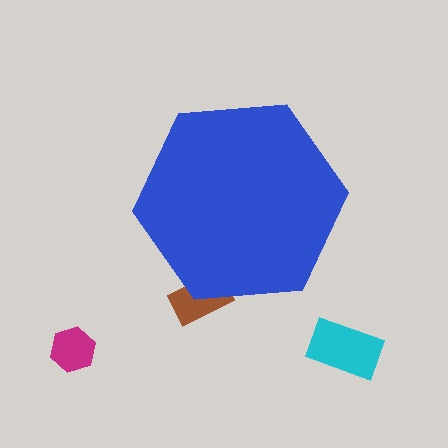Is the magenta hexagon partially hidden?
No, the magenta hexagon is fully visible.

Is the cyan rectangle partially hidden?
No, the cyan rectangle is fully visible.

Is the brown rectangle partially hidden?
Yes, the brown rectangle is partially hidden behind the blue hexagon.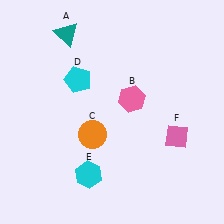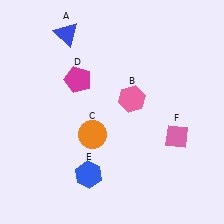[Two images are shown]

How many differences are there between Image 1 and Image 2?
There are 3 differences between the two images.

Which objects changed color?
A changed from teal to blue. D changed from cyan to magenta. E changed from cyan to blue.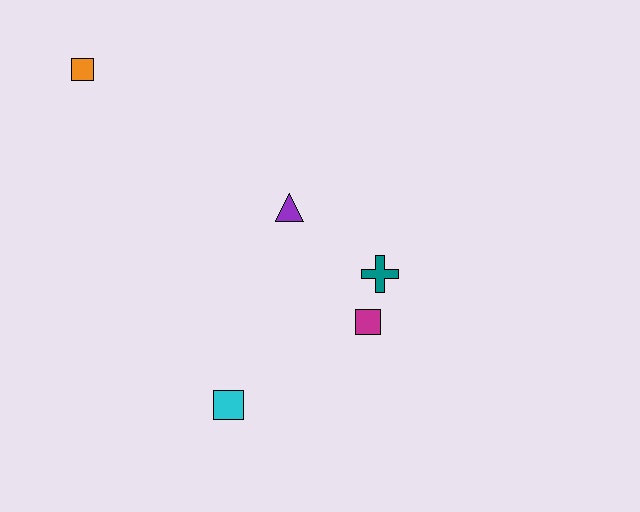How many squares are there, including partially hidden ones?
There are 3 squares.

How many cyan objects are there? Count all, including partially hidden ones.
There is 1 cyan object.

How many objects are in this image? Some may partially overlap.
There are 5 objects.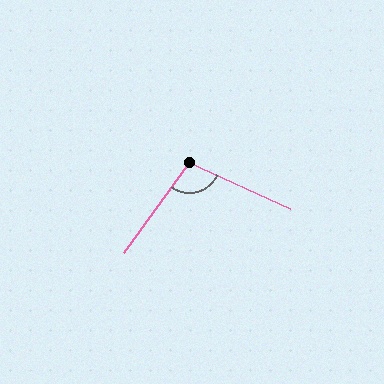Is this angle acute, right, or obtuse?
It is obtuse.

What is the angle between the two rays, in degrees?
Approximately 102 degrees.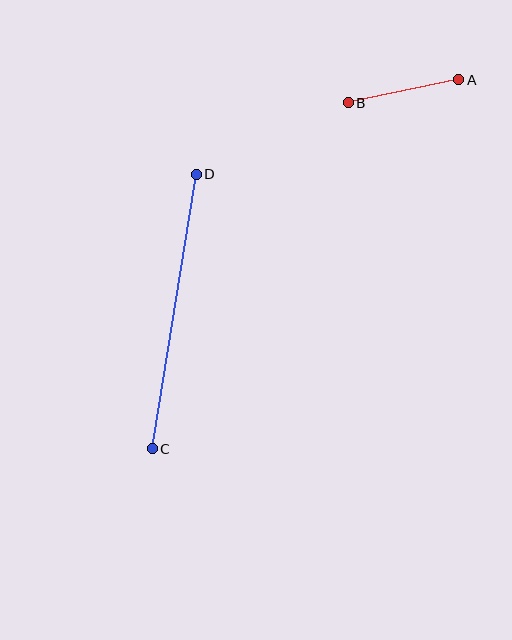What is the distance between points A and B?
The distance is approximately 113 pixels.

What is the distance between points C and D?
The distance is approximately 278 pixels.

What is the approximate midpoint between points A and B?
The midpoint is at approximately (403, 91) pixels.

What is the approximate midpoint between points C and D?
The midpoint is at approximately (174, 312) pixels.